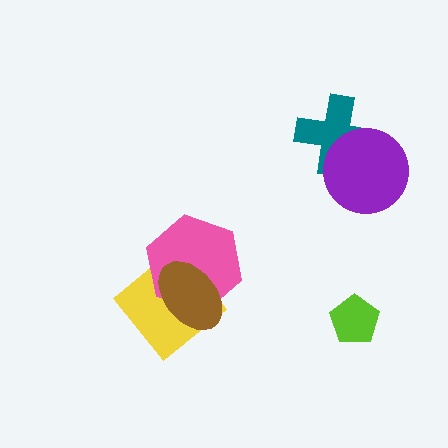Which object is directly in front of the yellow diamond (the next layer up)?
The pink hexagon is directly in front of the yellow diamond.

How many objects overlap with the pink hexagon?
2 objects overlap with the pink hexagon.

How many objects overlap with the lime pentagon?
0 objects overlap with the lime pentagon.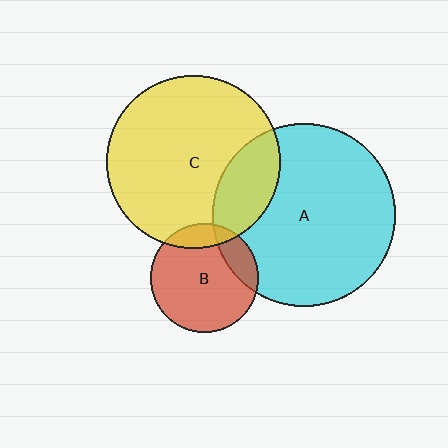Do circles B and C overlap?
Yes.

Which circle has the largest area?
Circle A (cyan).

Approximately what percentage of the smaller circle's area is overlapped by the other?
Approximately 15%.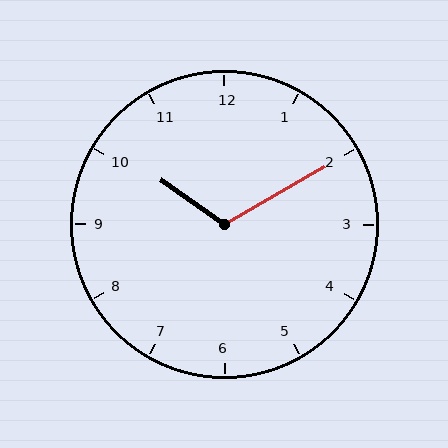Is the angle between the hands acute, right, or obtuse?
It is obtuse.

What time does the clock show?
10:10.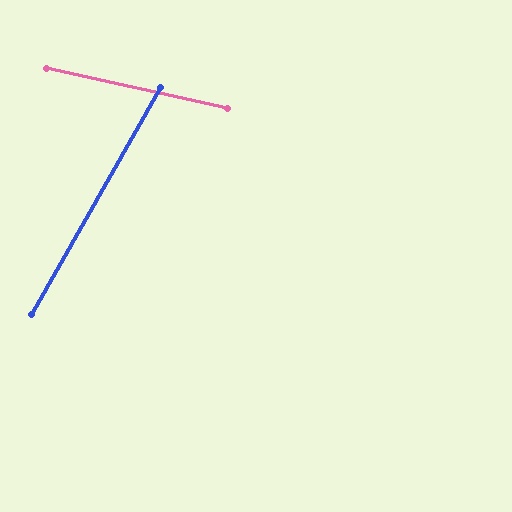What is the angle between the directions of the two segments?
Approximately 73 degrees.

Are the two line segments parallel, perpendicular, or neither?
Neither parallel nor perpendicular — they differ by about 73°.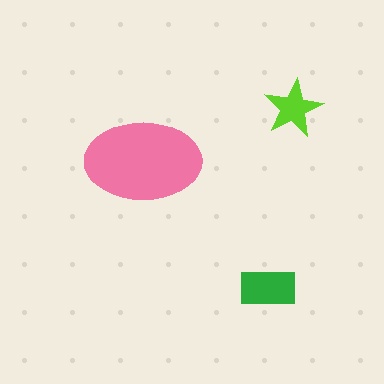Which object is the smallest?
The lime star.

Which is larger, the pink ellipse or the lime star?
The pink ellipse.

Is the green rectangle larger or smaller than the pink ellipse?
Smaller.